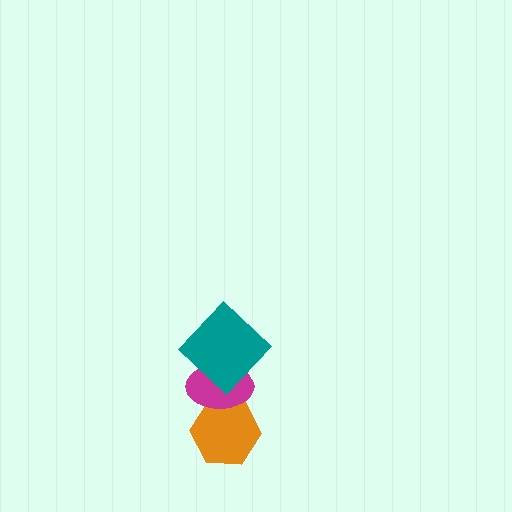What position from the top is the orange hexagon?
The orange hexagon is 3rd from the top.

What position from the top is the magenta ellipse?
The magenta ellipse is 2nd from the top.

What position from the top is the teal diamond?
The teal diamond is 1st from the top.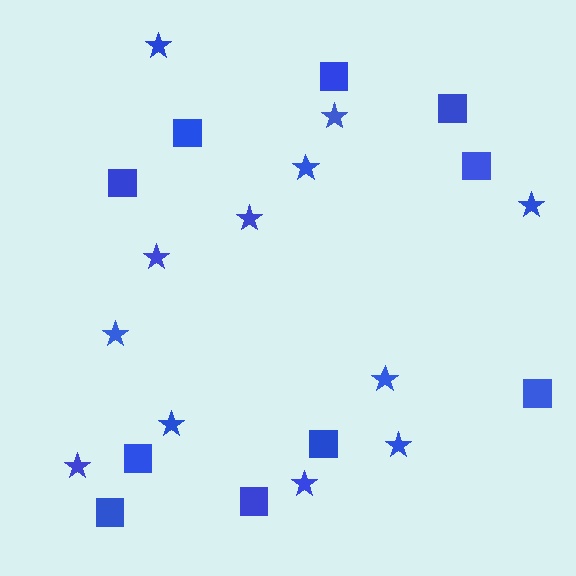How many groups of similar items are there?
There are 2 groups: one group of stars (12) and one group of squares (10).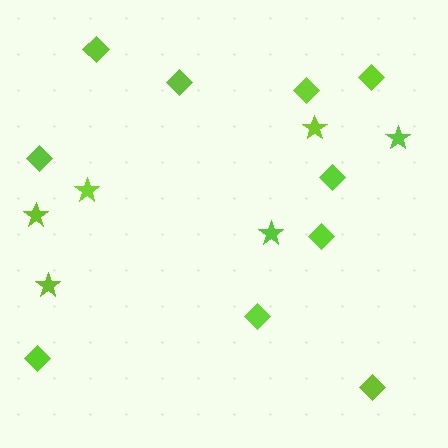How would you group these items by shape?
There are 2 groups: one group of stars (6) and one group of diamonds (10).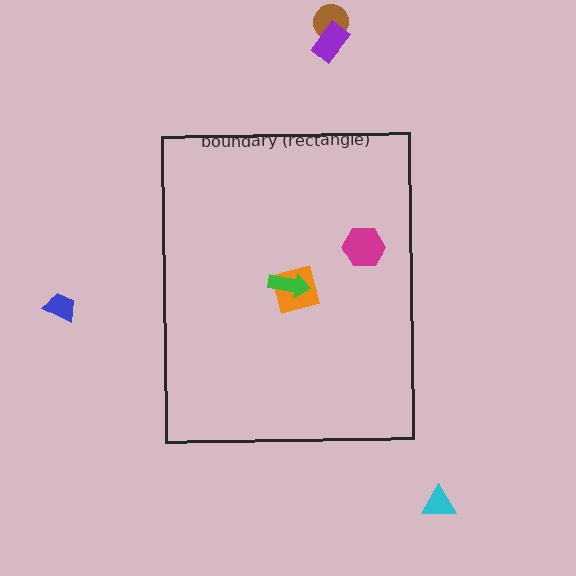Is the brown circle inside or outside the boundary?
Outside.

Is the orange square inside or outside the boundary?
Inside.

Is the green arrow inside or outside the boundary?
Inside.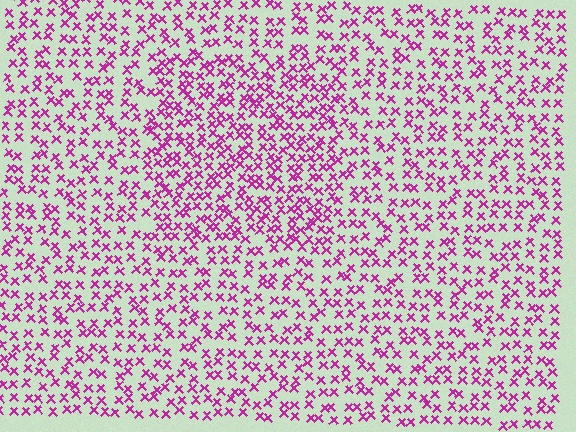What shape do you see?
I see a rectangle.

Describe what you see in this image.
The image contains small magenta elements arranged at two different densities. A rectangle-shaped region is visible where the elements are more densely packed than the surrounding area.